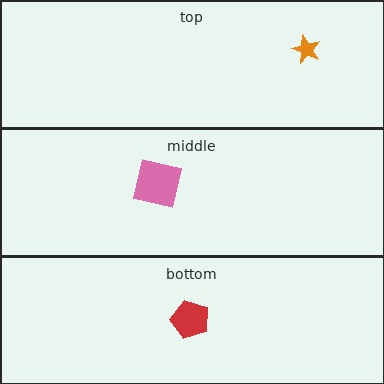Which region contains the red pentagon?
The bottom region.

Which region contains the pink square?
The middle region.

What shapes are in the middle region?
The pink square.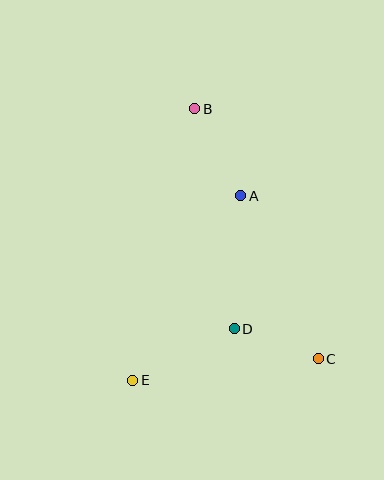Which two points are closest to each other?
Points C and D are closest to each other.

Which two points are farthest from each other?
Points B and E are farthest from each other.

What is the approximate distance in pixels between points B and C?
The distance between B and C is approximately 278 pixels.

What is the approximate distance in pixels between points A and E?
The distance between A and E is approximately 214 pixels.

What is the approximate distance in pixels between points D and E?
The distance between D and E is approximately 114 pixels.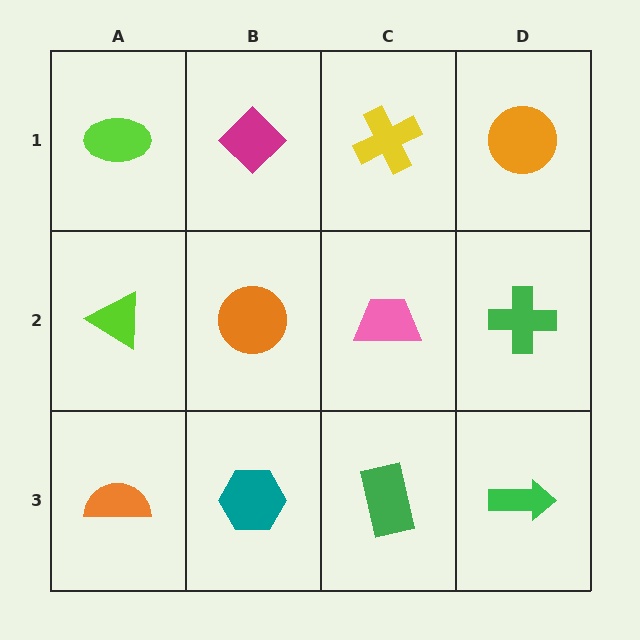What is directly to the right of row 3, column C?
A green arrow.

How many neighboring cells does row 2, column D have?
3.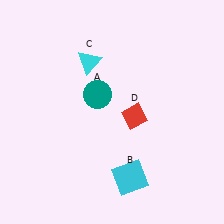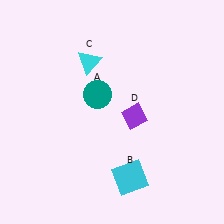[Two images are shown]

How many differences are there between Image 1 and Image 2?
There is 1 difference between the two images.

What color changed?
The diamond (D) changed from red in Image 1 to purple in Image 2.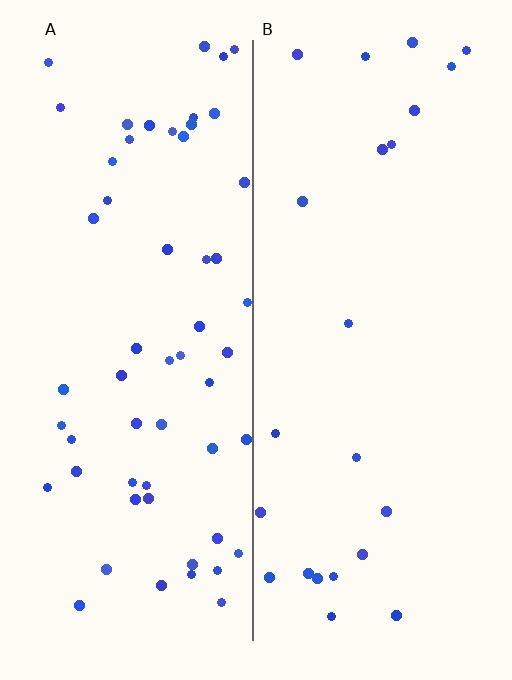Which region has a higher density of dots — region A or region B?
A (the left).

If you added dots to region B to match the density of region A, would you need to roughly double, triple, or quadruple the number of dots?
Approximately double.